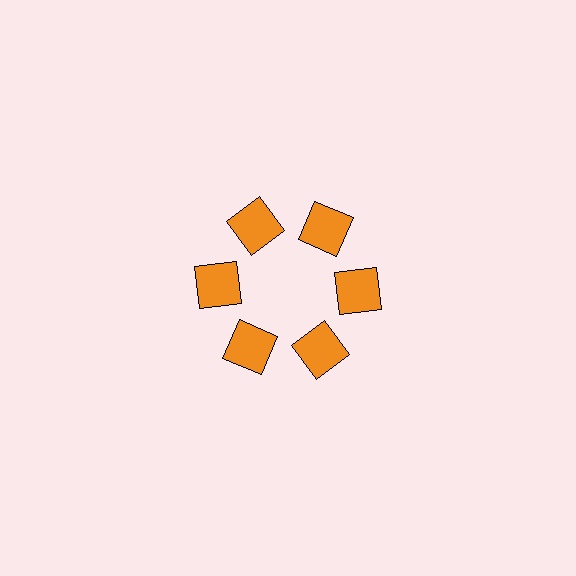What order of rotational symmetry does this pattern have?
This pattern has 6-fold rotational symmetry.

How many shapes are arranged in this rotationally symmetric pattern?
There are 6 shapes, arranged in 6 groups of 1.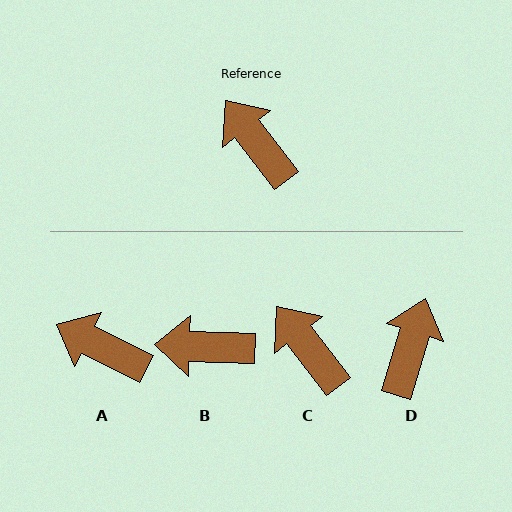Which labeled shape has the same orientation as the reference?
C.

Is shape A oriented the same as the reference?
No, it is off by about 26 degrees.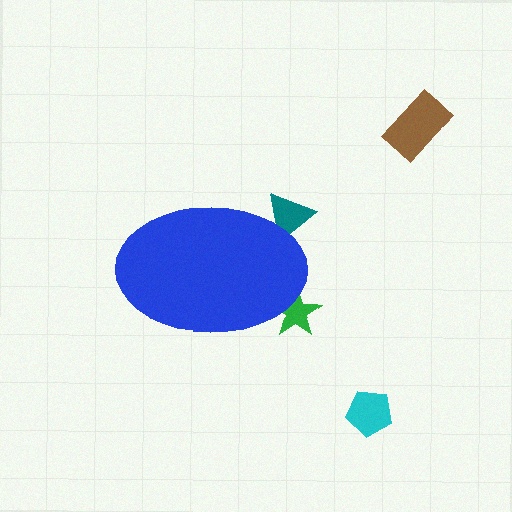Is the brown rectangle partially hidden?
No, the brown rectangle is fully visible.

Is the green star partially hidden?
Yes, the green star is partially hidden behind the blue ellipse.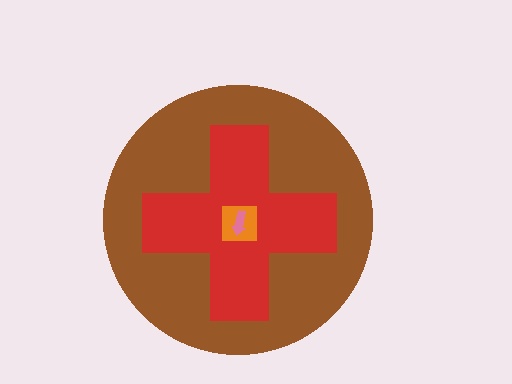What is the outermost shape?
The brown circle.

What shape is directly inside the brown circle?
The red cross.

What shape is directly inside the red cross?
The orange square.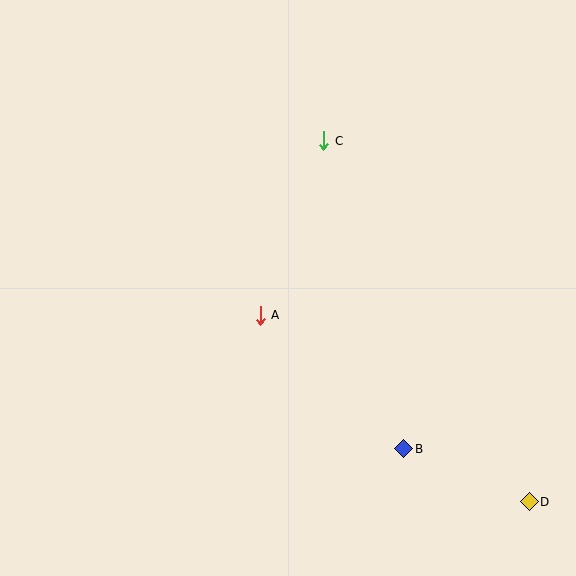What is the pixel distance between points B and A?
The distance between B and A is 196 pixels.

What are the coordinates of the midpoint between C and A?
The midpoint between C and A is at (292, 228).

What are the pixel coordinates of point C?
Point C is at (324, 141).